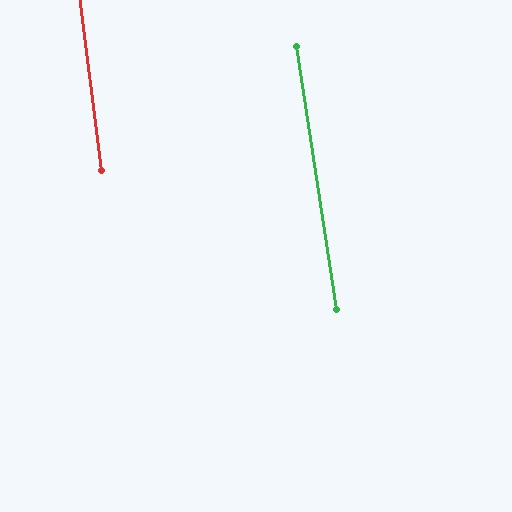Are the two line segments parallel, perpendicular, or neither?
Parallel — their directions differ by only 1.4°.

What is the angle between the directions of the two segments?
Approximately 1 degree.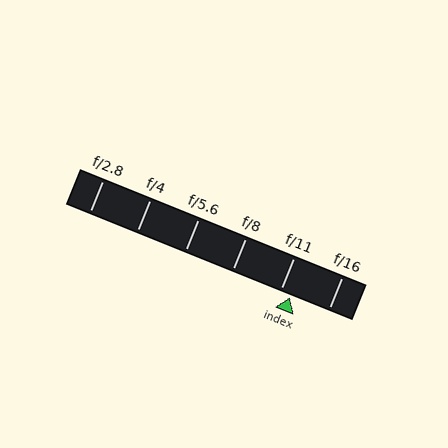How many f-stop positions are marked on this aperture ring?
There are 6 f-stop positions marked.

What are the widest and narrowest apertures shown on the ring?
The widest aperture shown is f/2.8 and the narrowest is f/16.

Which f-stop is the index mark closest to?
The index mark is closest to f/11.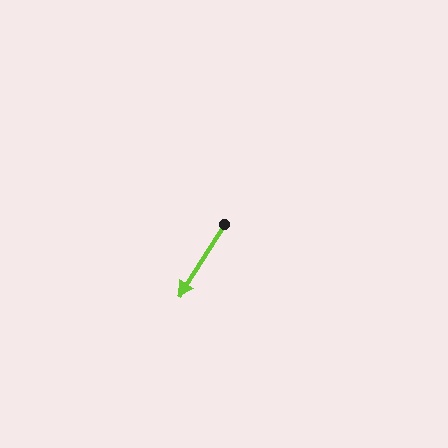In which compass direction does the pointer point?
Southwest.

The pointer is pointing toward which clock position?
Roughly 7 o'clock.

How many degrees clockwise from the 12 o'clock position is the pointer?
Approximately 212 degrees.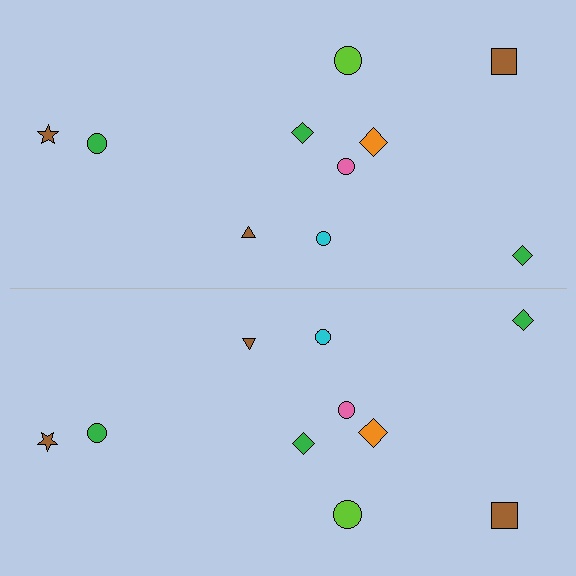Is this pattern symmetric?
Yes, this pattern has bilateral (reflection) symmetry.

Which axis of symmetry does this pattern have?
The pattern has a horizontal axis of symmetry running through the center of the image.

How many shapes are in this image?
There are 20 shapes in this image.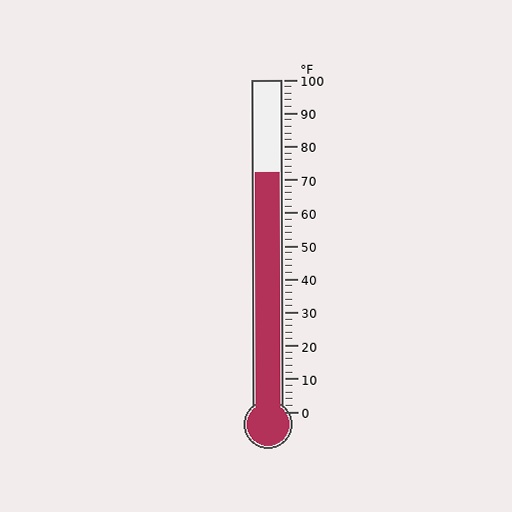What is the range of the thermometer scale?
The thermometer scale ranges from 0°F to 100°F.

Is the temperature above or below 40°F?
The temperature is above 40°F.